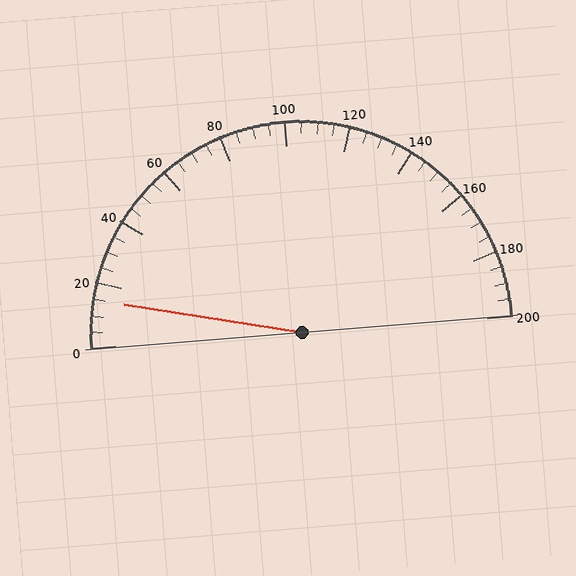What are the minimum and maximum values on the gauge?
The gauge ranges from 0 to 200.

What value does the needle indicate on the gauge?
The needle indicates approximately 15.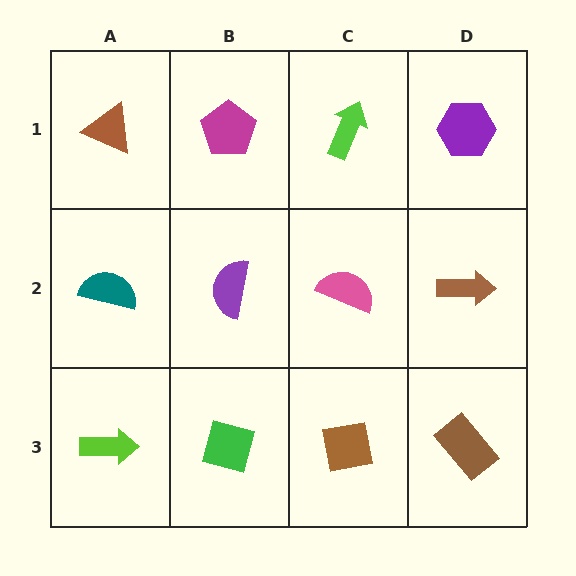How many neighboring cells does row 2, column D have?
3.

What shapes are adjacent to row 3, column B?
A purple semicircle (row 2, column B), a lime arrow (row 3, column A), a brown square (row 3, column C).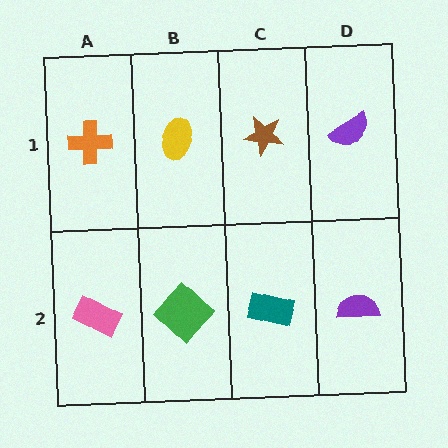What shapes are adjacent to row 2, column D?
A purple semicircle (row 1, column D), a teal rectangle (row 2, column C).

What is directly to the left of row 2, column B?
A pink rectangle.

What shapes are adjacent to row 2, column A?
An orange cross (row 1, column A), a green diamond (row 2, column B).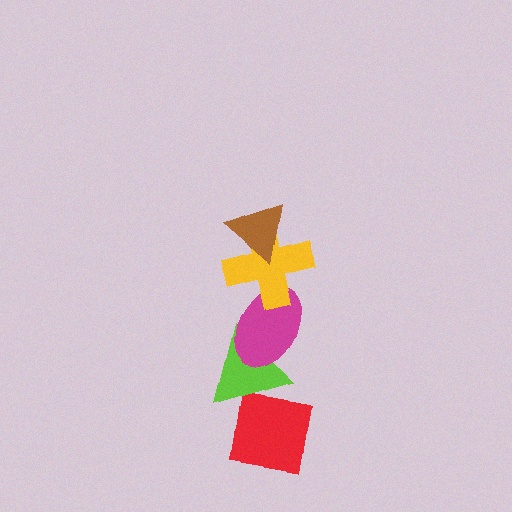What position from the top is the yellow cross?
The yellow cross is 2nd from the top.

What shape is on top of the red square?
The lime triangle is on top of the red square.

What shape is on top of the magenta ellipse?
The yellow cross is on top of the magenta ellipse.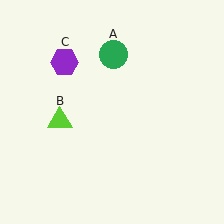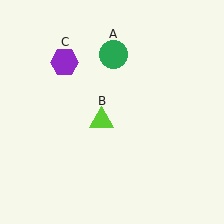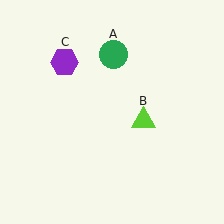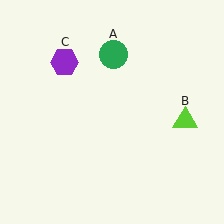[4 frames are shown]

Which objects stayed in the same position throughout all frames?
Green circle (object A) and purple hexagon (object C) remained stationary.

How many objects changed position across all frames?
1 object changed position: lime triangle (object B).